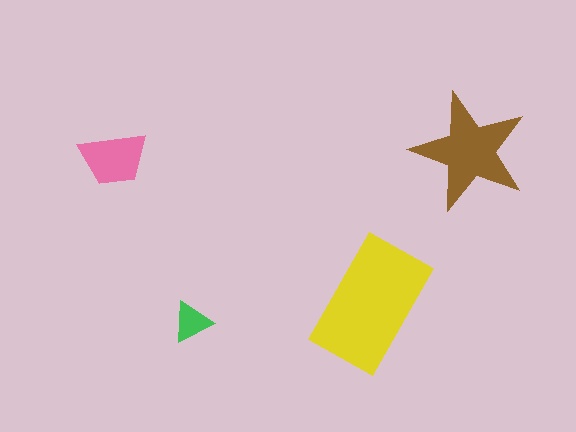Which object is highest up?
The brown star is topmost.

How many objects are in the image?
There are 4 objects in the image.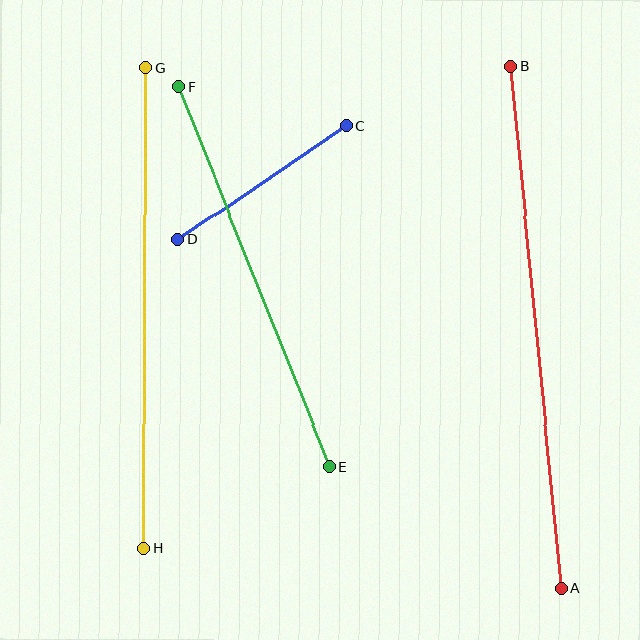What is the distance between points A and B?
The distance is approximately 525 pixels.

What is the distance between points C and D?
The distance is approximately 203 pixels.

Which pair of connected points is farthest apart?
Points A and B are farthest apart.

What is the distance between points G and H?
The distance is approximately 480 pixels.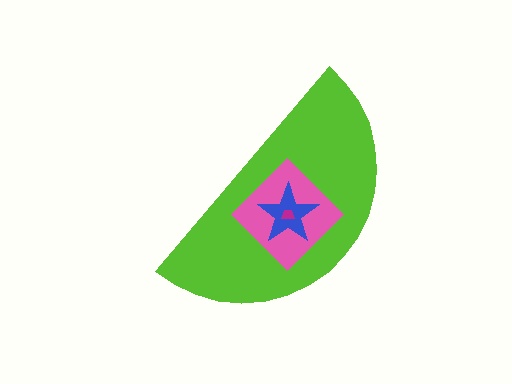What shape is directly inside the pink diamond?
The blue star.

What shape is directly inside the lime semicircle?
The pink diamond.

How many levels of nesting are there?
4.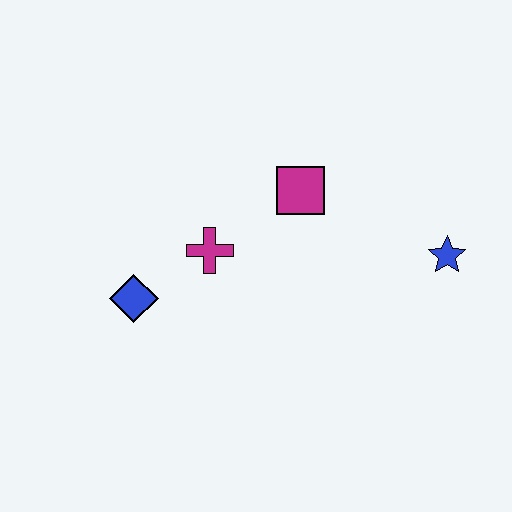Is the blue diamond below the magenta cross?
Yes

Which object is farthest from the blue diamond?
The blue star is farthest from the blue diamond.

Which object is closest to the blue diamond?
The magenta cross is closest to the blue diamond.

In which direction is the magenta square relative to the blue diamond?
The magenta square is to the right of the blue diamond.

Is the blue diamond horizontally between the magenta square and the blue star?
No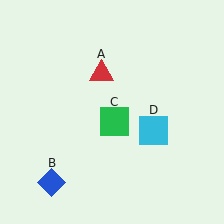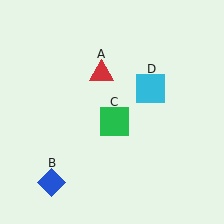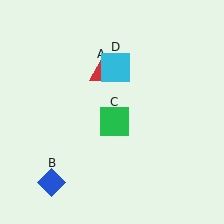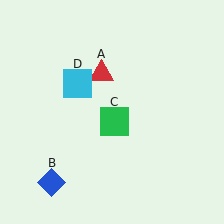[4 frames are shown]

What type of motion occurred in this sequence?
The cyan square (object D) rotated counterclockwise around the center of the scene.